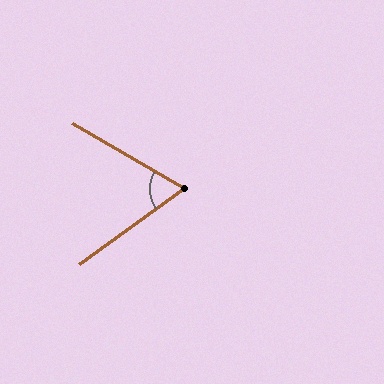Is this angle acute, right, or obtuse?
It is acute.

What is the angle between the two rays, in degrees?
Approximately 66 degrees.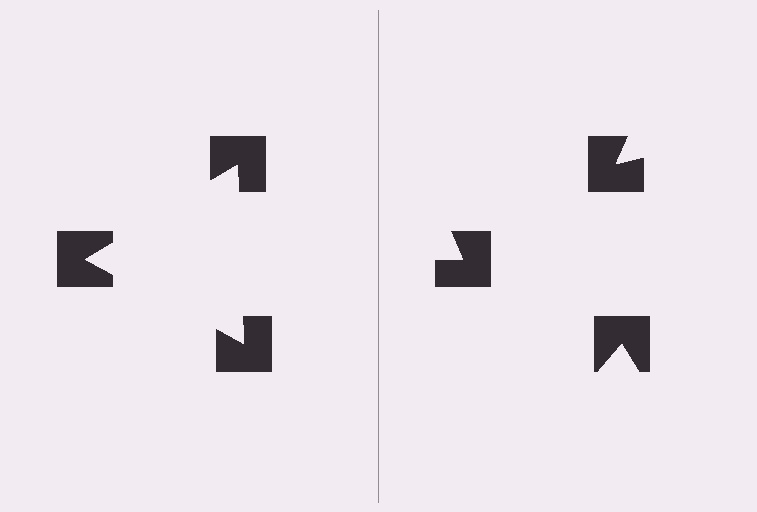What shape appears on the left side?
An illusory triangle.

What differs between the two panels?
The notched squares are positioned identically on both sides; only the wedge orientations differ. On the left they align to a triangle; on the right they are misaligned.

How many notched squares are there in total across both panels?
6 — 3 on each side.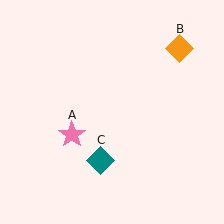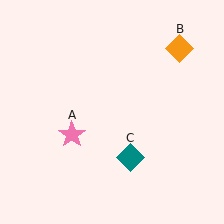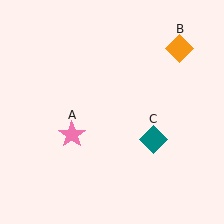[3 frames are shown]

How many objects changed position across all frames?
1 object changed position: teal diamond (object C).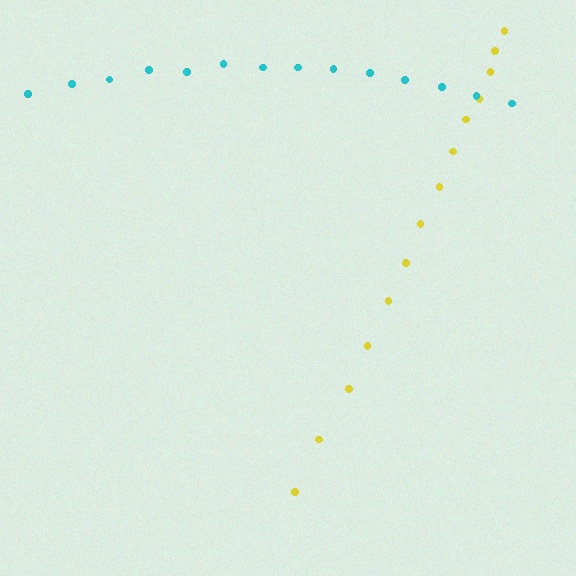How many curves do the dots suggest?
There are 2 distinct paths.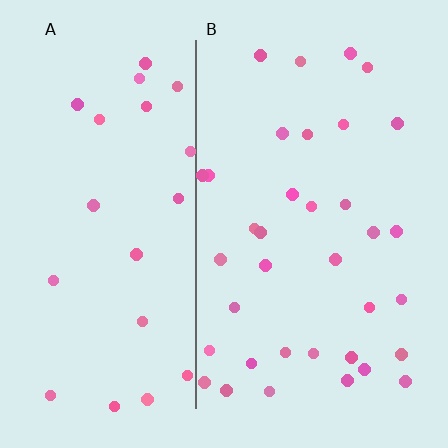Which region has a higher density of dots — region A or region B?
B (the right).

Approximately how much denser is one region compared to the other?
Approximately 1.6× — region B over region A.